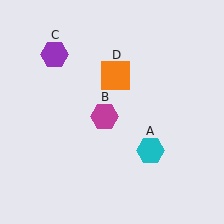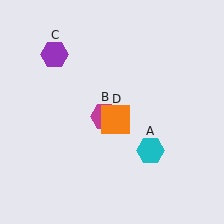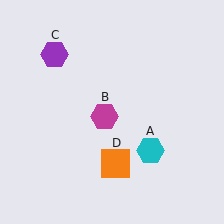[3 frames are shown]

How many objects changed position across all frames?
1 object changed position: orange square (object D).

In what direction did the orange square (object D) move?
The orange square (object D) moved down.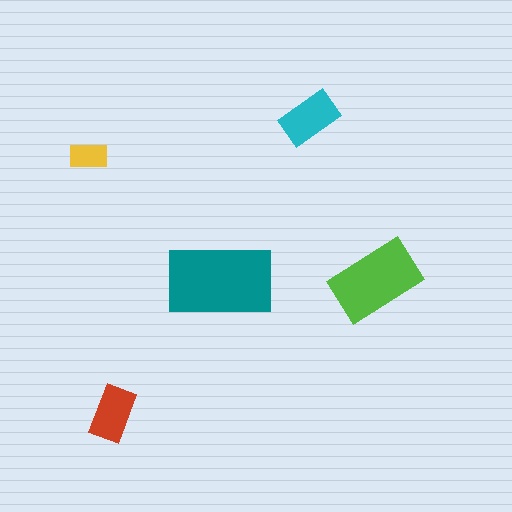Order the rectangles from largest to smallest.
the teal one, the lime one, the cyan one, the red one, the yellow one.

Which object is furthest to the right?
The lime rectangle is rightmost.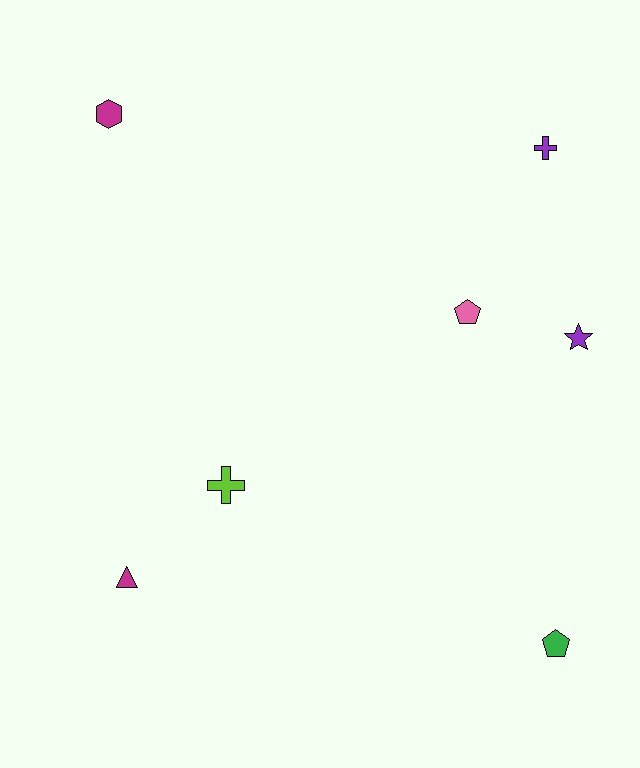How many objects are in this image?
There are 7 objects.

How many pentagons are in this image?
There are 2 pentagons.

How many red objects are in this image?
There are no red objects.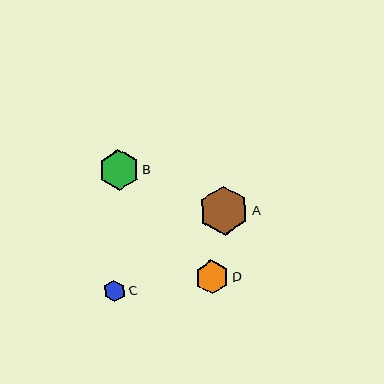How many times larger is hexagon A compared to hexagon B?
Hexagon A is approximately 1.2 times the size of hexagon B.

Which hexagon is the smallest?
Hexagon C is the smallest with a size of approximately 21 pixels.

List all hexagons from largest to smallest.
From largest to smallest: A, B, D, C.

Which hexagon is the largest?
Hexagon A is the largest with a size of approximately 49 pixels.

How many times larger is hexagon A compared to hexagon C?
Hexagon A is approximately 2.3 times the size of hexagon C.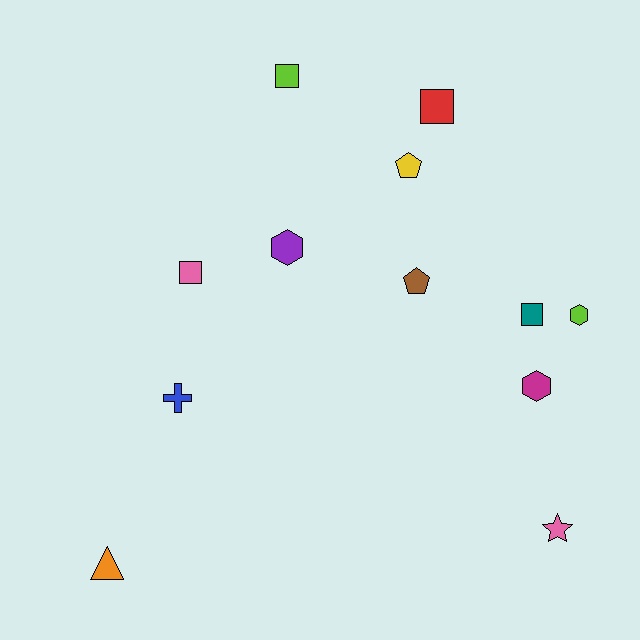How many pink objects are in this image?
There are 2 pink objects.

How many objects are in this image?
There are 12 objects.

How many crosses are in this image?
There is 1 cross.